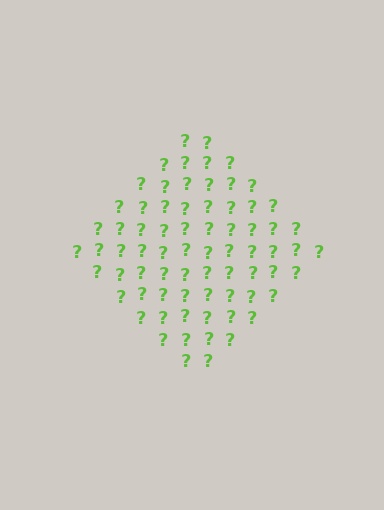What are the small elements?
The small elements are question marks.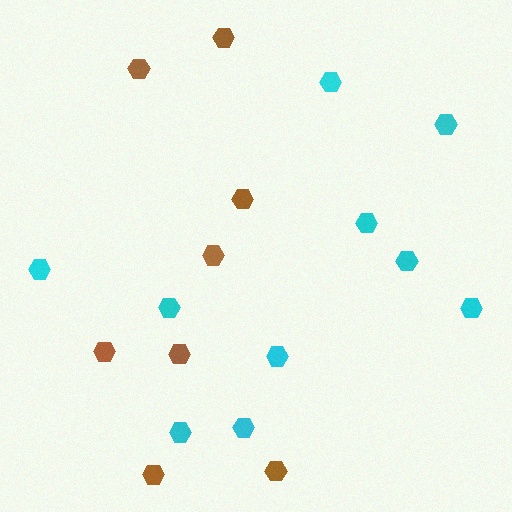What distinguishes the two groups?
There are 2 groups: one group of brown hexagons (8) and one group of cyan hexagons (10).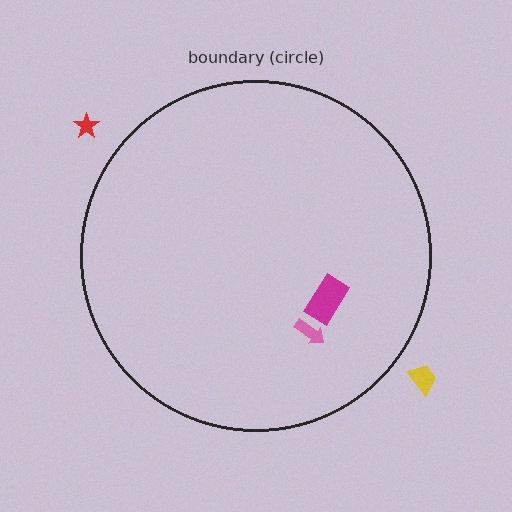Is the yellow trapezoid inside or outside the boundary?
Outside.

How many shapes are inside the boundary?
2 inside, 2 outside.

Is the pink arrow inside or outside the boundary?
Inside.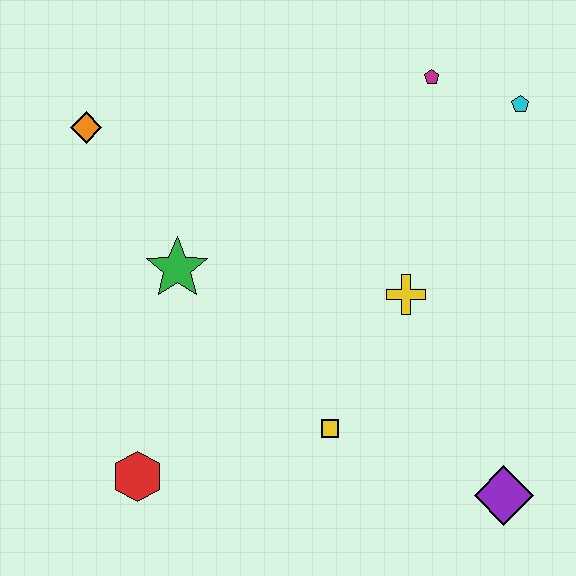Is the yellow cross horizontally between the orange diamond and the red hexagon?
No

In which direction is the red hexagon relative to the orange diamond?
The red hexagon is below the orange diamond.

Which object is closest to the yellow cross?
The yellow square is closest to the yellow cross.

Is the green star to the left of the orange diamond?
No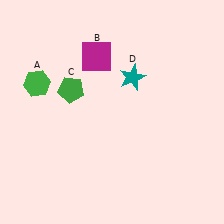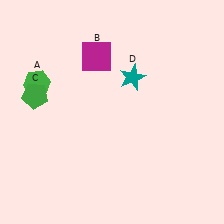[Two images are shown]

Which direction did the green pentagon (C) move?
The green pentagon (C) moved left.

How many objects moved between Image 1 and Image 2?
1 object moved between the two images.